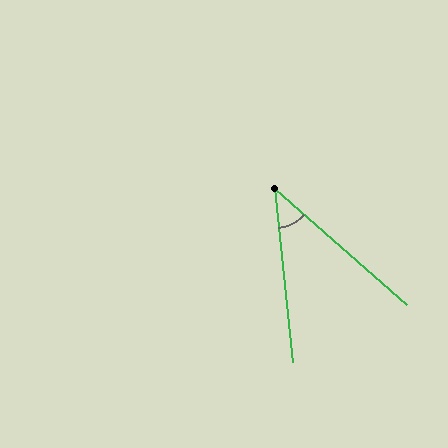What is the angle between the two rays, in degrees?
Approximately 43 degrees.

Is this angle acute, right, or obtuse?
It is acute.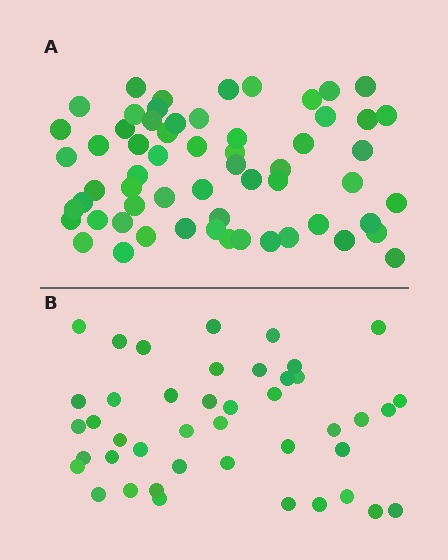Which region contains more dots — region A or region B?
Region A (the top region) has more dots.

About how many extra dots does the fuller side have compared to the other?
Region A has approximately 15 more dots than region B.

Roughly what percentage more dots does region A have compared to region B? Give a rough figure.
About 40% more.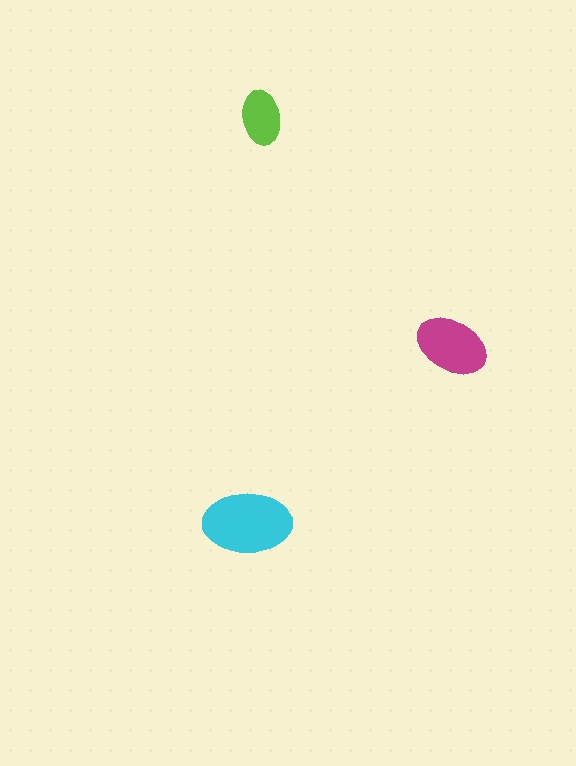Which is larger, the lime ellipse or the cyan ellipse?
The cyan one.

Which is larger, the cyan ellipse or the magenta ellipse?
The cyan one.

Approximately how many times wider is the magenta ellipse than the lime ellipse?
About 1.5 times wider.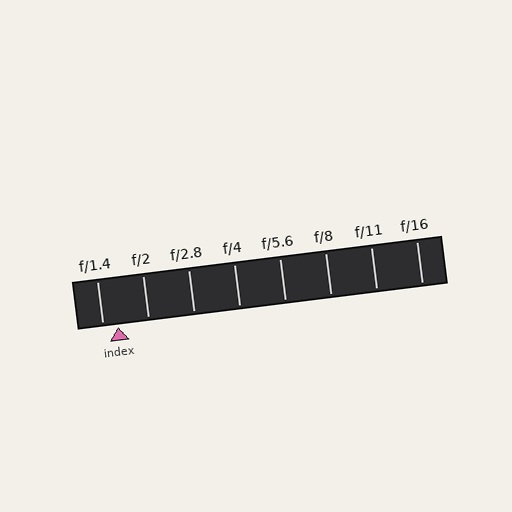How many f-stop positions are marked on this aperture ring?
There are 8 f-stop positions marked.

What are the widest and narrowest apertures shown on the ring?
The widest aperture shown is f/1.4 and the narrowest is f/16.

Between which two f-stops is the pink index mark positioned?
The index mark is between f/1.4 and f/2.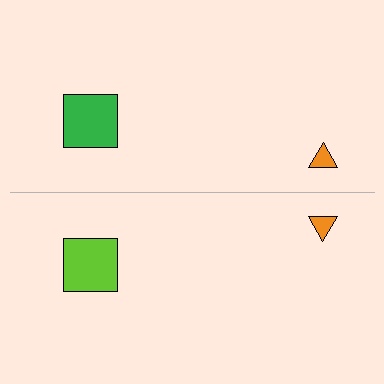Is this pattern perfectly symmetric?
No, the pattern is not perfectly symmetric. The lime square on the bottom side breaks the symmetry — its mirror counterpart is green.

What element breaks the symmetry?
The lime square on the bottom side breaks the symmetry — its mirror counterpart is green.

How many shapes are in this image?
There are 4 shapes in this image.